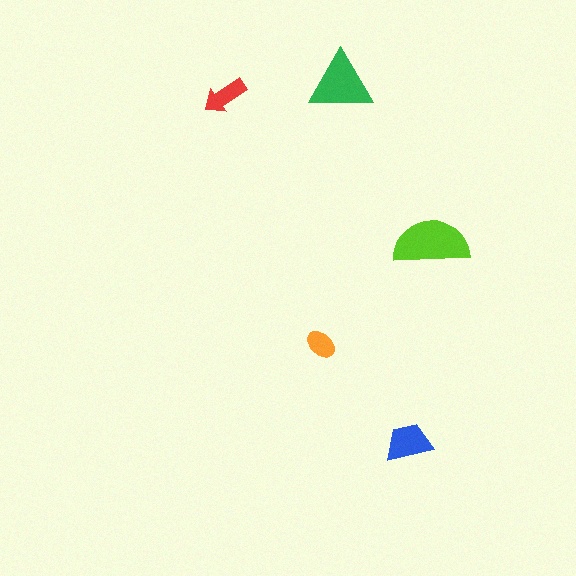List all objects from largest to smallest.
The lime semicircle, the green triangle, the blue trapezoid, the red arrow, the orange ellipse.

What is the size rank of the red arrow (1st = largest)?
4th.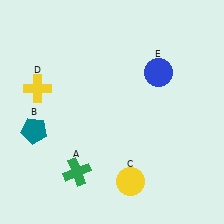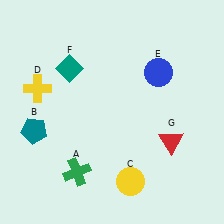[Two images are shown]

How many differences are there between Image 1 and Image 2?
There are 2 differences between the two images.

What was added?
A teal diamond (F), a red triangle (G) were added in Image 2.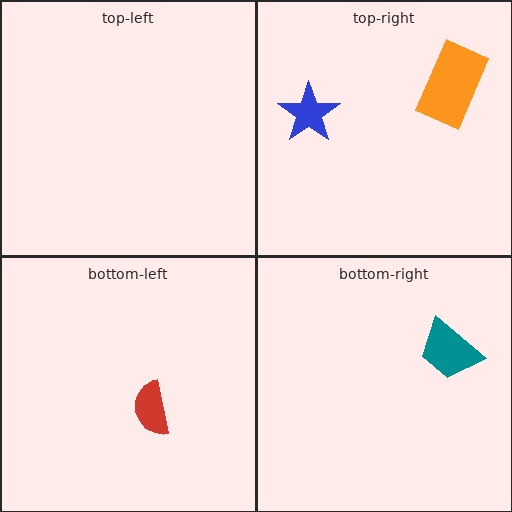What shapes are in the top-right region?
The orange rectangle, the blue star.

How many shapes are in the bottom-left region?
1.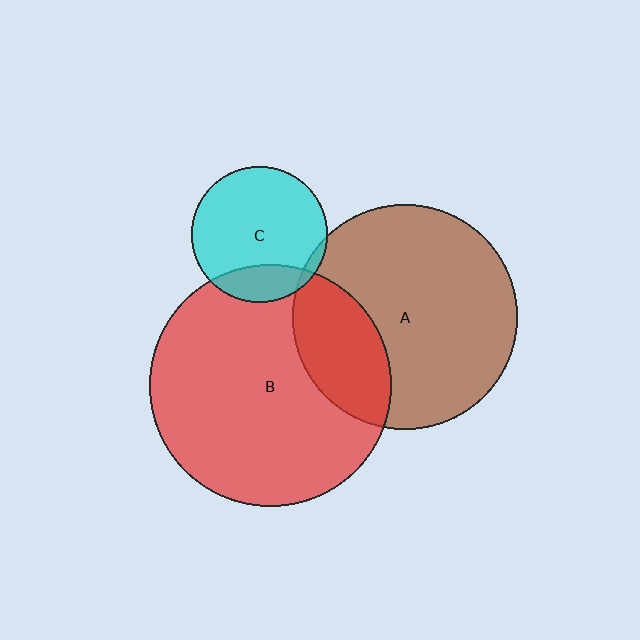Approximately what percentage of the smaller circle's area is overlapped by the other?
Approximately 5%.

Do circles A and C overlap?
Yes.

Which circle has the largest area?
Circle B (red).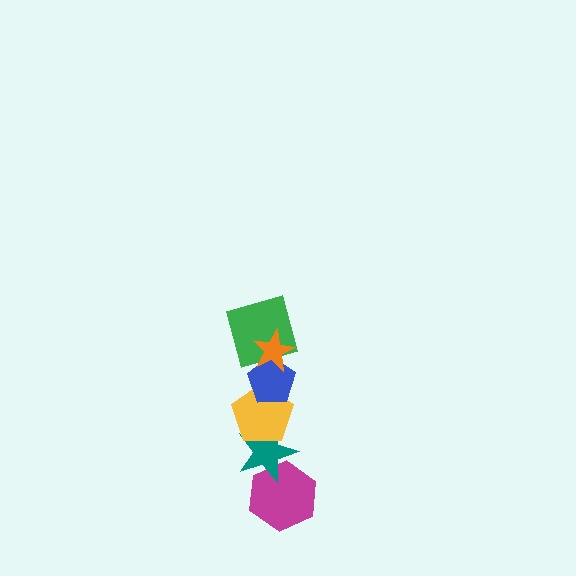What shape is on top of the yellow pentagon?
The blue pentagon is on top of the yellow pentagon.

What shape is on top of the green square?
The orange star is on top of the green square.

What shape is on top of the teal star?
The yellow pentagon is on top of the teal star.